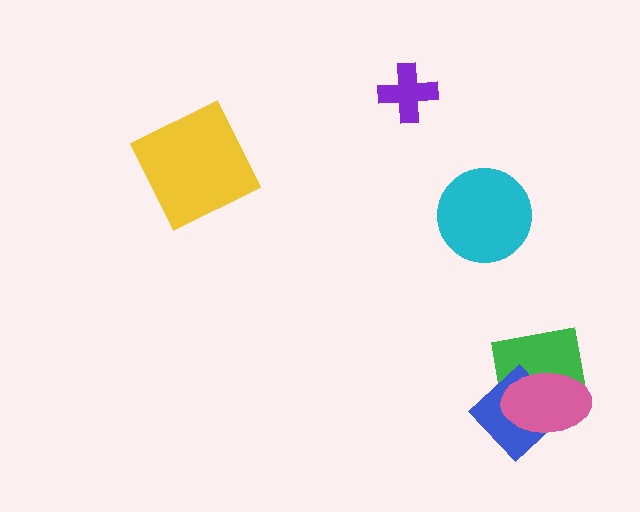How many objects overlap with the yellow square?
0 objects overlap with the yellow square.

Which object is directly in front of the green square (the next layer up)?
The blue diamond is directly in front of the green square.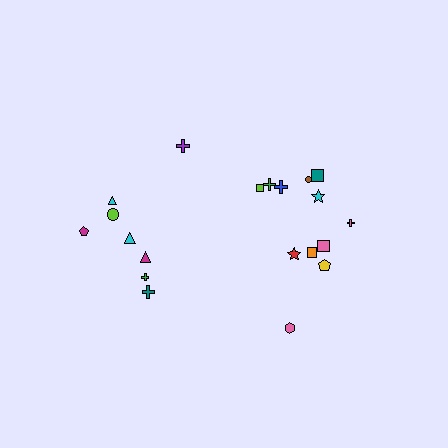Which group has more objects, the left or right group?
The right group.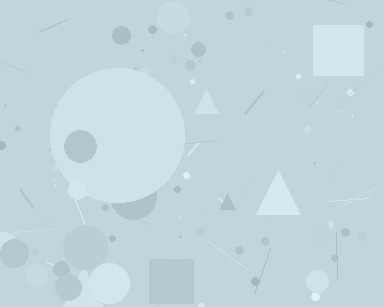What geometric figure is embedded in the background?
A circle is embedded in the background.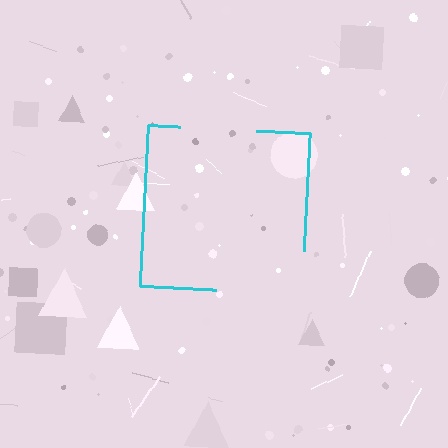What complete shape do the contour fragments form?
The contour fragments form a square.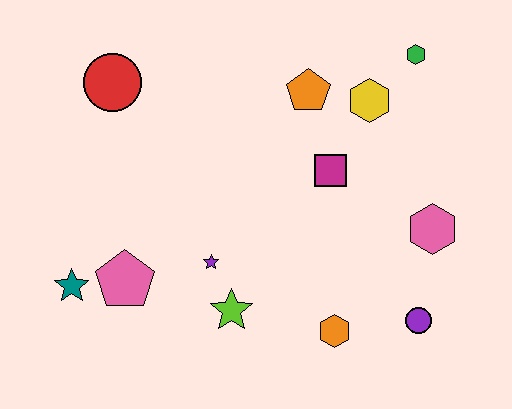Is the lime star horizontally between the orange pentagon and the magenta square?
No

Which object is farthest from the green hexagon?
The teal star is farthest from the green hexagon.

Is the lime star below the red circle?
Yes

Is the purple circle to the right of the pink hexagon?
No